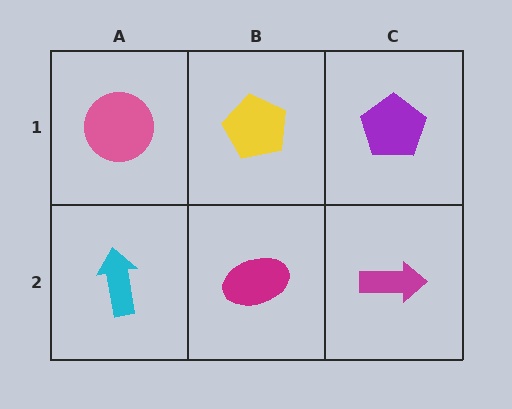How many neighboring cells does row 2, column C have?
2.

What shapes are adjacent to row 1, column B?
A magenta ellipse (row 2, column B), a pink circle (row 1, column A), a purple pentagon (row 1, column C).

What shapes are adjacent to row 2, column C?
A purple pentagon (row 1, column C), a magenta ellipse (row 2, column B).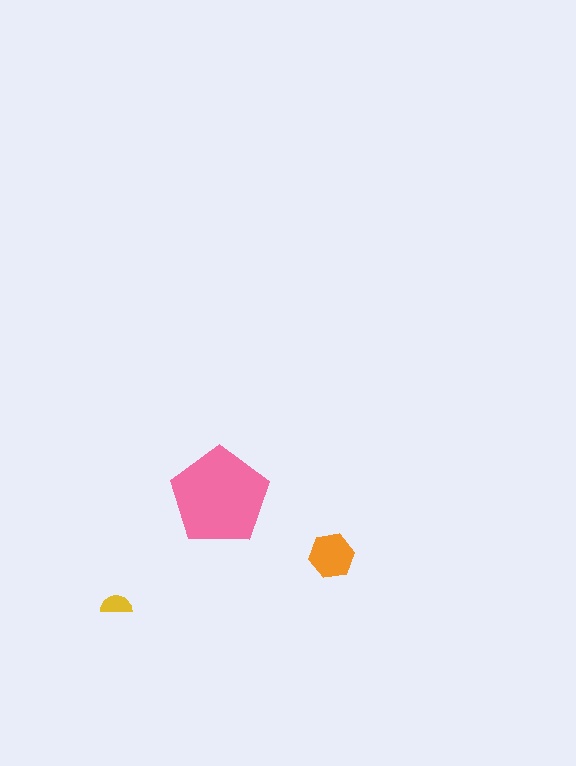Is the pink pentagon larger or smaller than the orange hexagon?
Larger.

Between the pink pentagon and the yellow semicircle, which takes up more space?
The pink pentagon.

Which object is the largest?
The pink pentagon.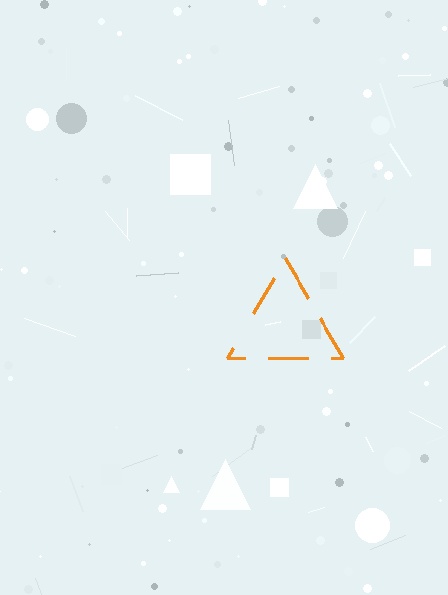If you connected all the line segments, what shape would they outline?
They would outline a triangle.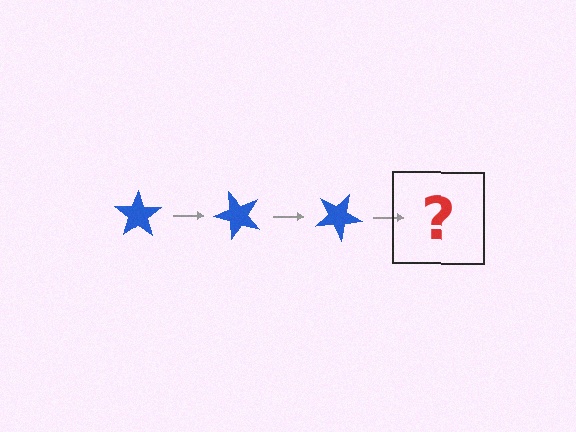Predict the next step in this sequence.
The next step is a blue star rotated 150 degrees.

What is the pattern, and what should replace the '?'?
The pattern is that the star rotates 50 degrees each step. The '?' should be a blue star rotated 150 degrees.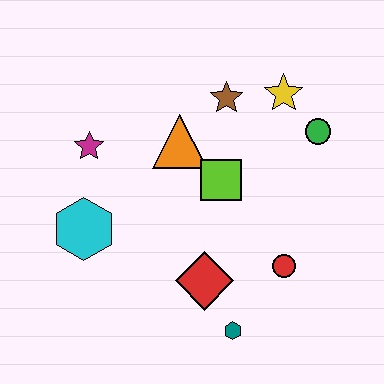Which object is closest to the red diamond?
The teal hexagon is closest to the red diamond.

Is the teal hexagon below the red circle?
Yes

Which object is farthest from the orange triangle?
The teal hexagon is farthest from the orange triangle.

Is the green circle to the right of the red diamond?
Yes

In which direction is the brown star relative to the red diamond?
The brown star is above the red diamond.